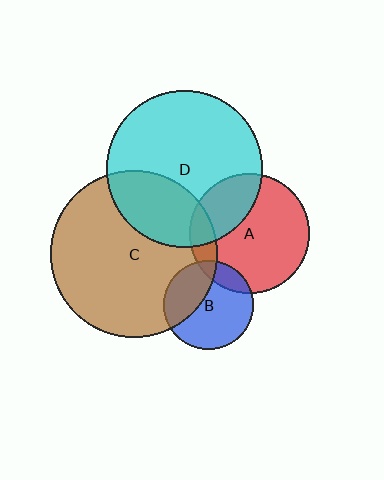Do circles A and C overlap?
Yes.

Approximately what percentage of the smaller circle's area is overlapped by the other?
Approximately 15%.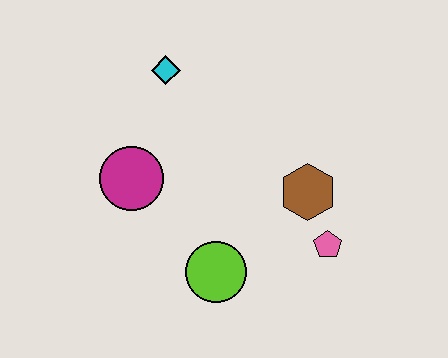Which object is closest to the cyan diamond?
The magenta circle is closest to the cyan diamond.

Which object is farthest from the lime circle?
The cyan diamond is farthest from the lime circle.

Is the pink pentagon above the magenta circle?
No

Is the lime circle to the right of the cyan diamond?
Yes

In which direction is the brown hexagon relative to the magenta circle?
The brown hexagon is to the right of the magenta circle.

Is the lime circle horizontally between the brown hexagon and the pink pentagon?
No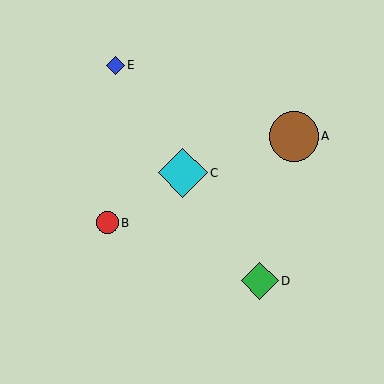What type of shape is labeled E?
Shape E is a blue diamond.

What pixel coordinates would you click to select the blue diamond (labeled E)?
Click at (115, 66) to select the blue diamond E.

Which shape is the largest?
The brown circle (labeled A) is the largest.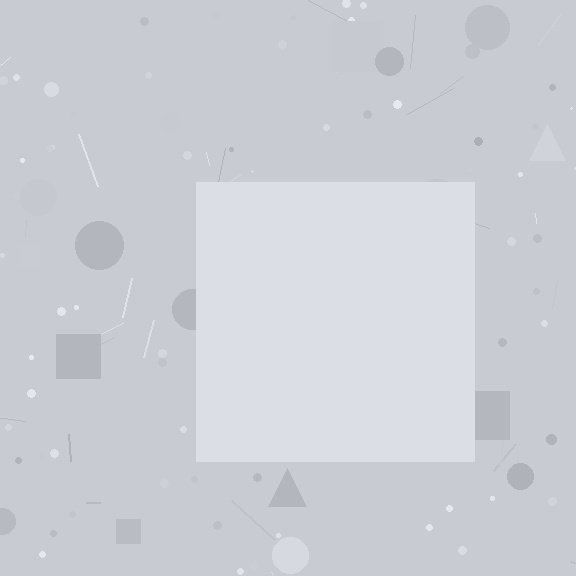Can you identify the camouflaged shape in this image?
The camouflaged shape is a square.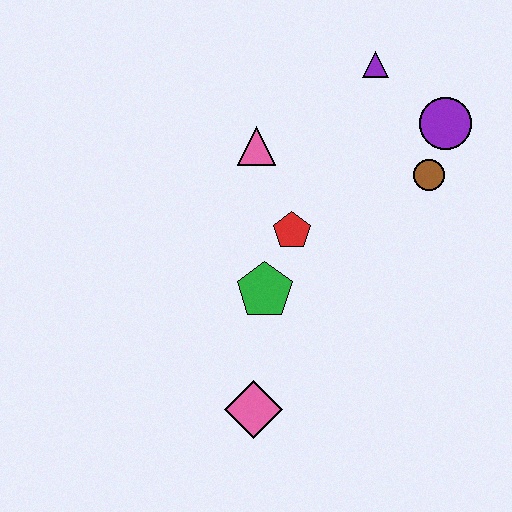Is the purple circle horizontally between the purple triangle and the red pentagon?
No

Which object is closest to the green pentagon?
The red pentagon is closest to the green pentagon.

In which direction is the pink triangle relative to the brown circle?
The pink triangle is to the left of the brown circle.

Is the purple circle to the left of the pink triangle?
No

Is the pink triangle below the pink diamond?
No